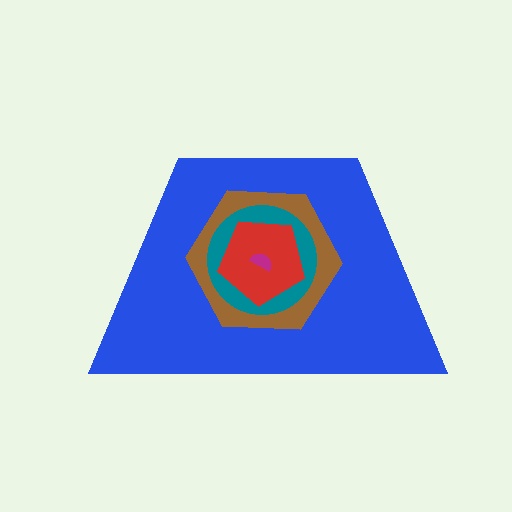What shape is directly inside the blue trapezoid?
The brown hexagon.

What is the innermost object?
The magenta semicircle.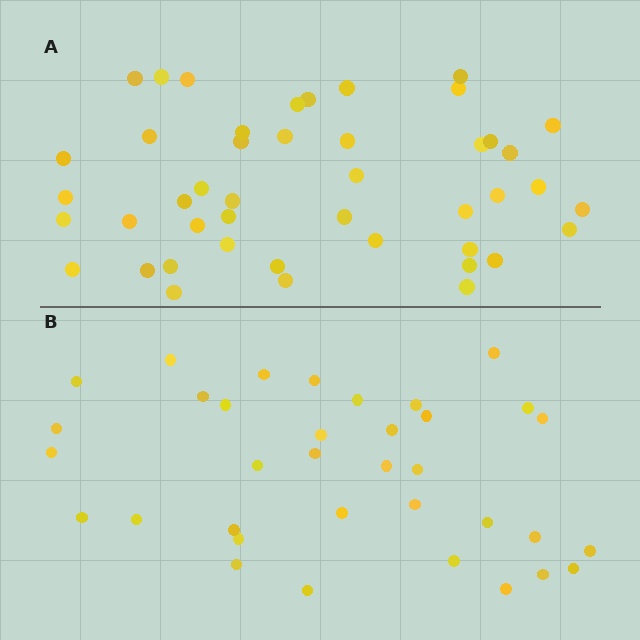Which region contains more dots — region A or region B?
Region A (the top region) has more dots.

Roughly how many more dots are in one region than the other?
Region A has roughly 10 or so more dots than region B.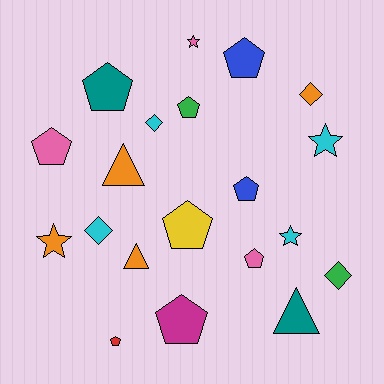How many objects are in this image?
There are 20 objects.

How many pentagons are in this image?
There are 9 pentagons.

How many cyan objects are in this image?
There are 4 cyan objects.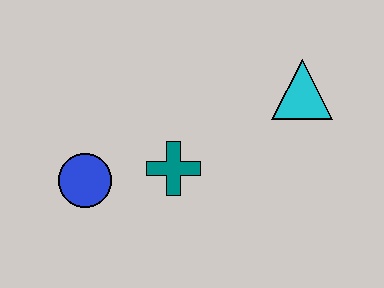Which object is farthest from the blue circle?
The cyan triangle is farthest from the blue circle.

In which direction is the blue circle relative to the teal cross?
The blue circle is to the left of the teal cross.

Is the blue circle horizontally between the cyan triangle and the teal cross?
No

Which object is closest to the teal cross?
The blue circle is closest to the teal cross.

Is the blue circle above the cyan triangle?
No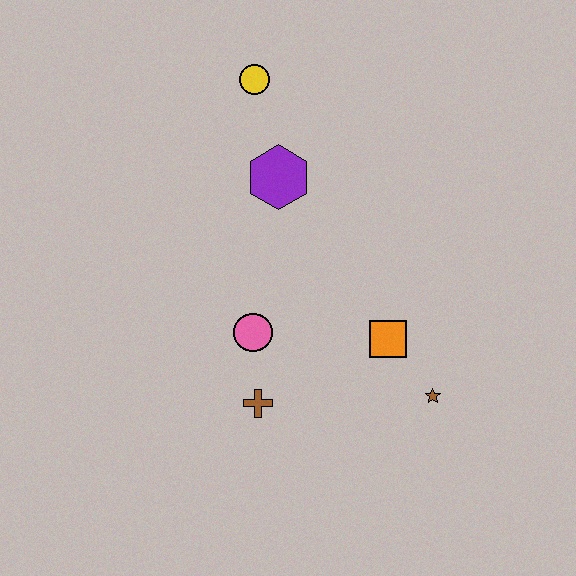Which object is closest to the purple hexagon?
The yellow circle is closest to the purple hexagon.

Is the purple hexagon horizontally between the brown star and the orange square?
No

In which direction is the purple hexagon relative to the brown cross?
The purple hexagon is above the brown cross.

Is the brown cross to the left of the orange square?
Yes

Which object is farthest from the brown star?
The yellow circle is farthest from the brown star.